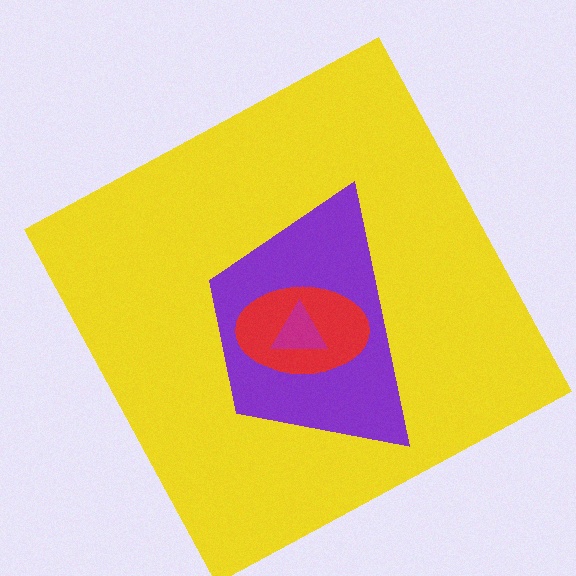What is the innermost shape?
The magenta triangle.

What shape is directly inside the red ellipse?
The magenta triangle.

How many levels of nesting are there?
4.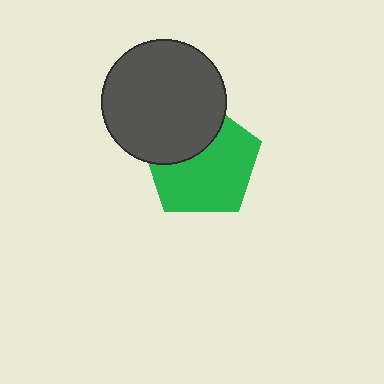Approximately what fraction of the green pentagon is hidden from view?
Roughly 35% of the green pentagon is hidden behind the dark gray circle.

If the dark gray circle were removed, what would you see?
You would see the complete green pentagon.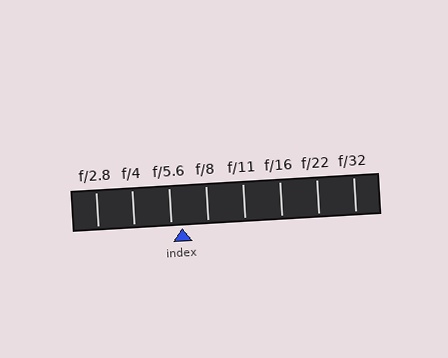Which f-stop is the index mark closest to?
The index mark is closest to f/5.6.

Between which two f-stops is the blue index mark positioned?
The index mark is between f/5.6 and f/8.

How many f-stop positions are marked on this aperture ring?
There are 8 f-stop positions marked.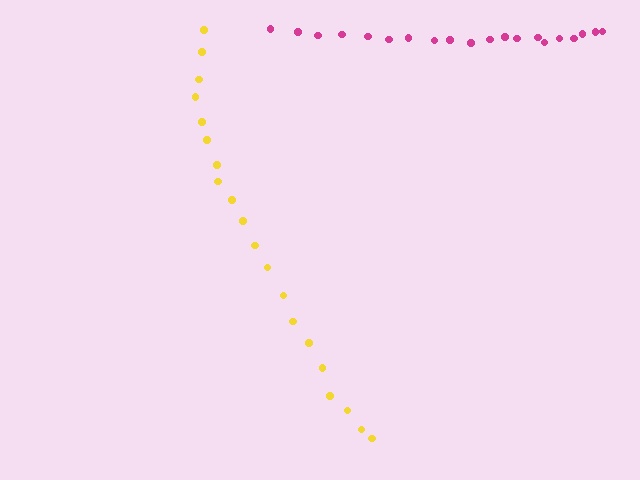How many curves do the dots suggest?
There are 2 distinct paths.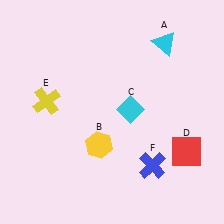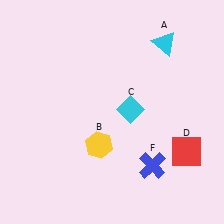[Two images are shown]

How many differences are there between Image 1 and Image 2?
There is 1 difference between the two images.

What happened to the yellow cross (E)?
The yellow cross (E) was removed in Image 2. It was in the top-left area of Image 1.